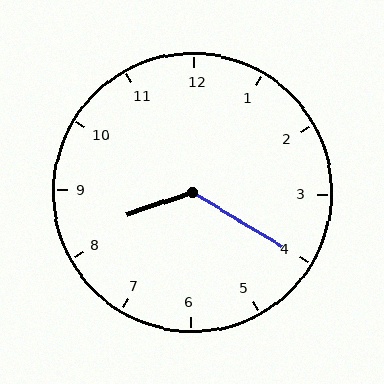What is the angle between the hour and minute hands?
Approximately 130 degrees.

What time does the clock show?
8:20.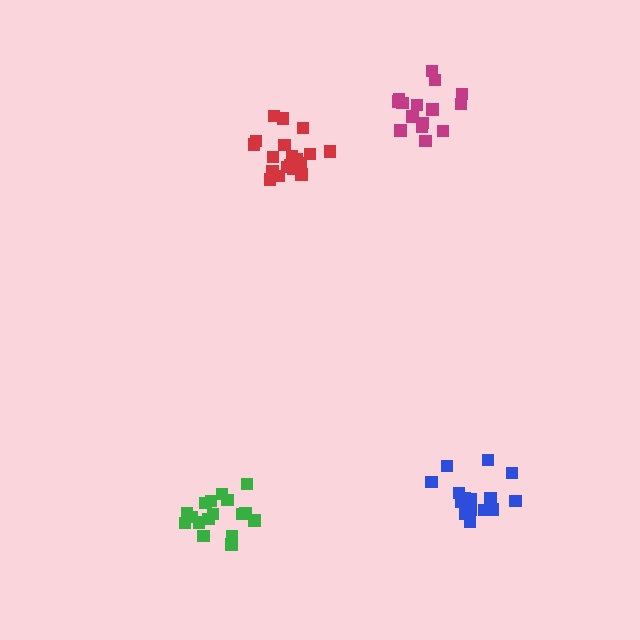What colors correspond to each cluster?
The clusters are colored: blue, red, green, magenta.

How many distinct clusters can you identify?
There are 4 distinct clusters.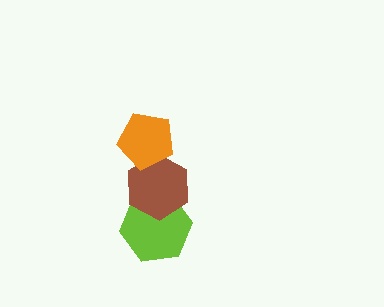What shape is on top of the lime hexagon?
The brown hexagon is on top of the lime hexagon.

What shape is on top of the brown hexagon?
The orange pentagon is on top of the brown hexagon.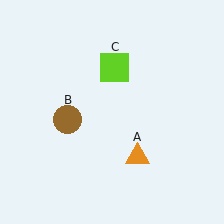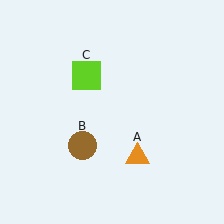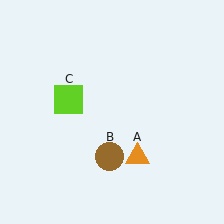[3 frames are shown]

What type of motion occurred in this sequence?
The brown circle (object B), lime square (object C) rotated counterclockwise around the center of the scene.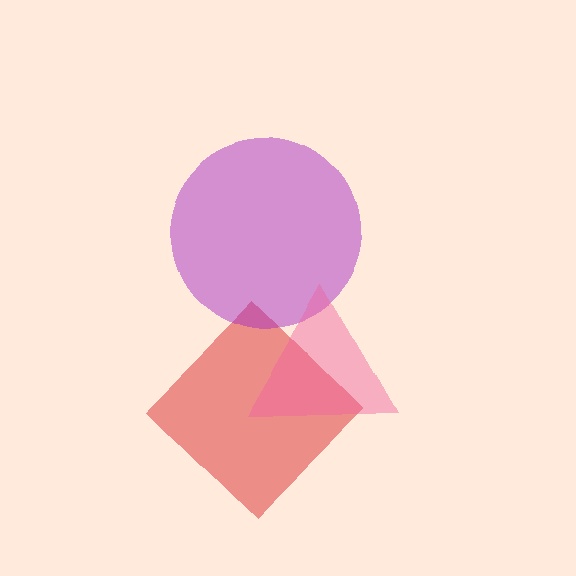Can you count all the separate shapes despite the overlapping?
Yes, there are 3 separate shapes.